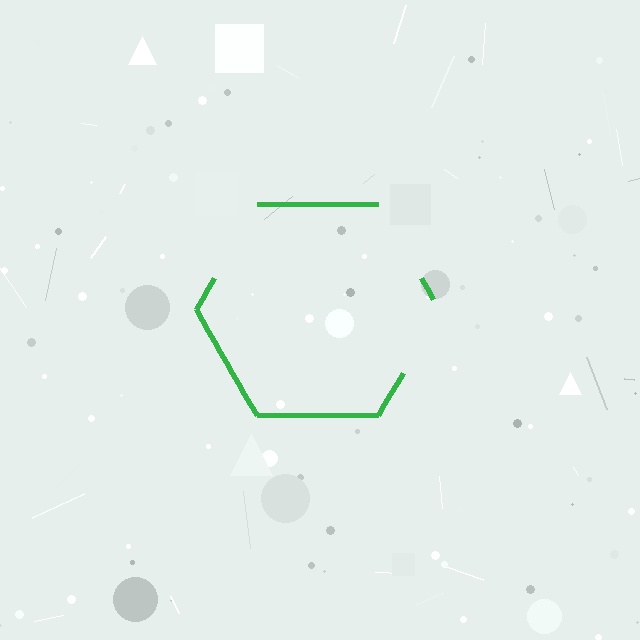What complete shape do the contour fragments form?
The contour fragments form a hexagon.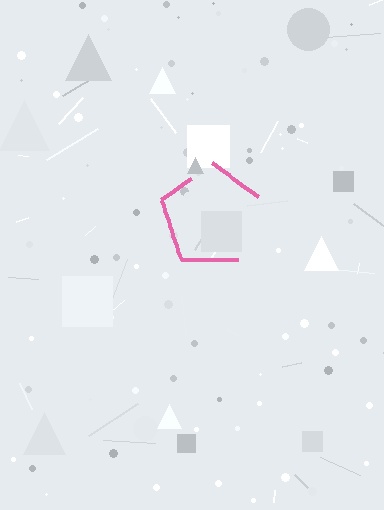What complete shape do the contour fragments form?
The contour fragments form a pentagon.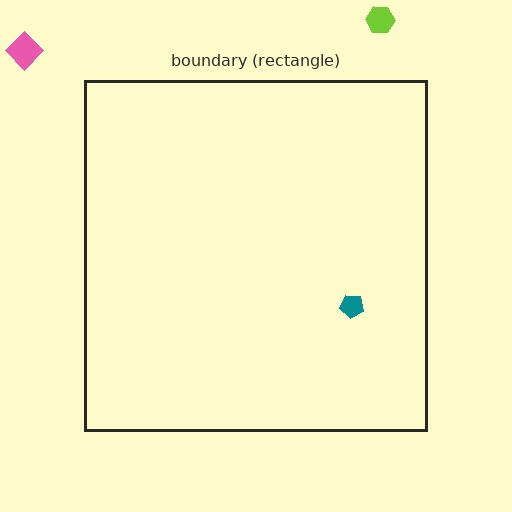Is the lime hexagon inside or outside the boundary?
Outside.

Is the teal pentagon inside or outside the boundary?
Inside.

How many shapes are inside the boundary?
1 inside, 2 outside.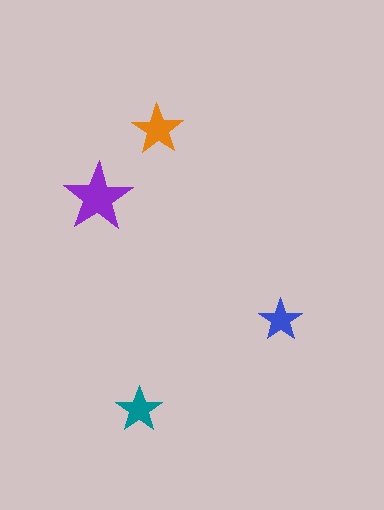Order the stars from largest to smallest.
the purple one, the orange one, the teal one, the blue one.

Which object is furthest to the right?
The blue star is rightmost.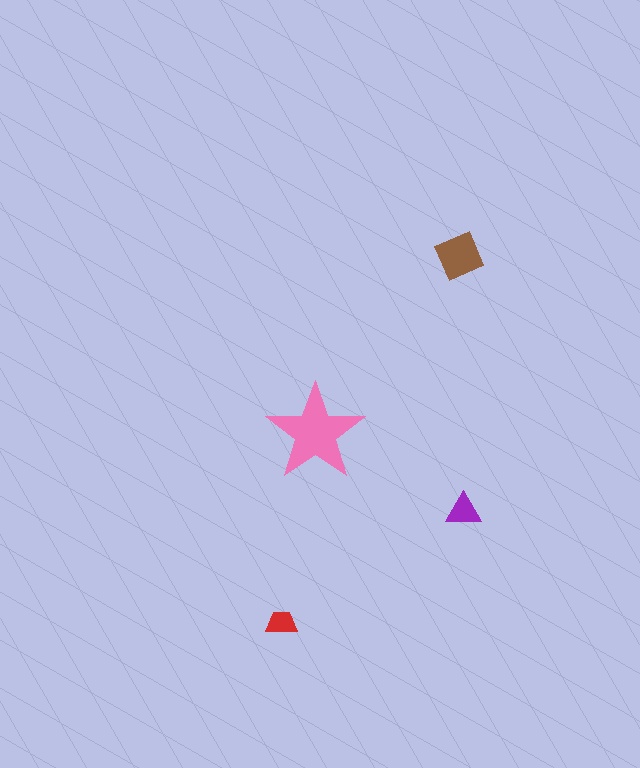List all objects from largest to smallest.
The pink star, the brown square, the purple triangle, the red trapezoid.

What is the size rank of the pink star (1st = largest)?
1st.